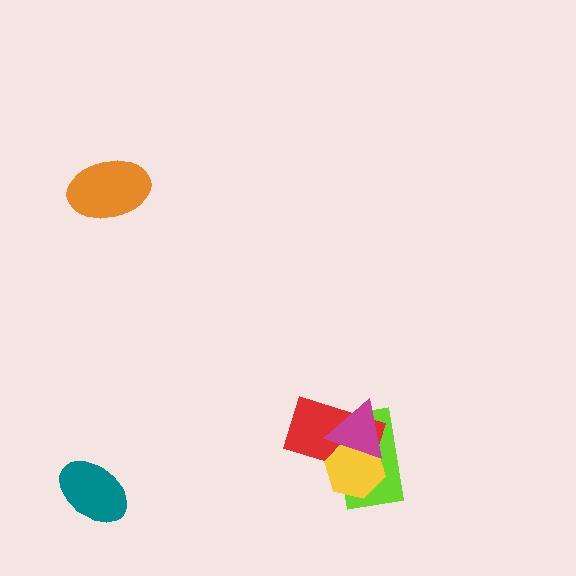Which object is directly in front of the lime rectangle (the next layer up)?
The red rectangle is directly in front of the lime rectangle.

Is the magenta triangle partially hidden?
No, no other shape covers it.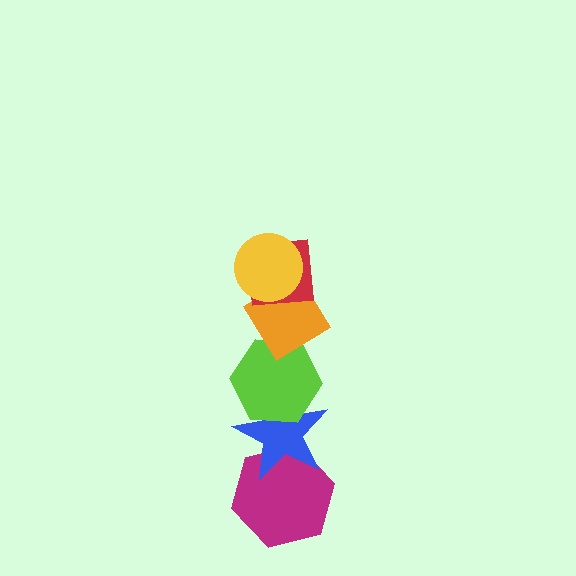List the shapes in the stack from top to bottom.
From top to bottom: the yellow circle, the red square, the orange diamond, the lime hexagon, the blue star, the magenta hexagon.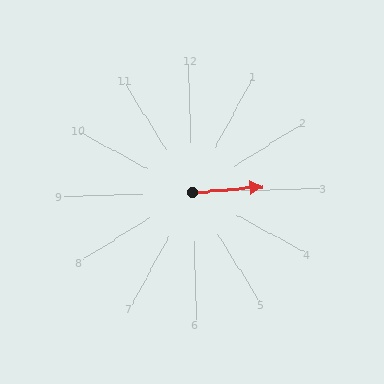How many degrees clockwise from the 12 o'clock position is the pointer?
Approximately 87 degrees.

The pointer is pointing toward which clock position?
Roughly 3 o'clock.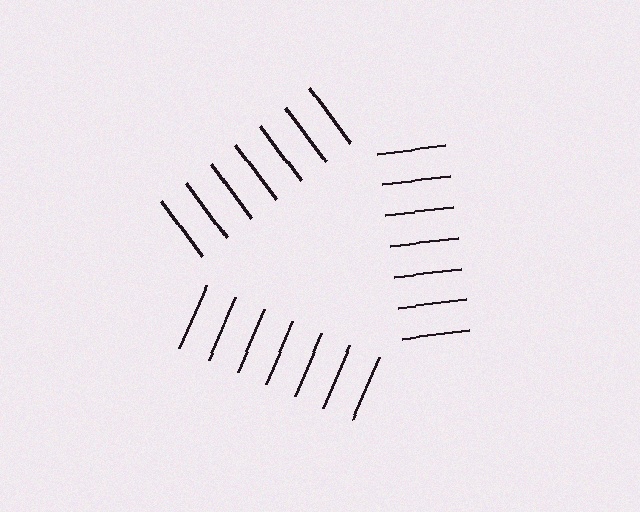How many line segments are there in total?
21 — 7 along each of the 3 edges.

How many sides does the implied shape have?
3 sides — the line-ends trace a triangle.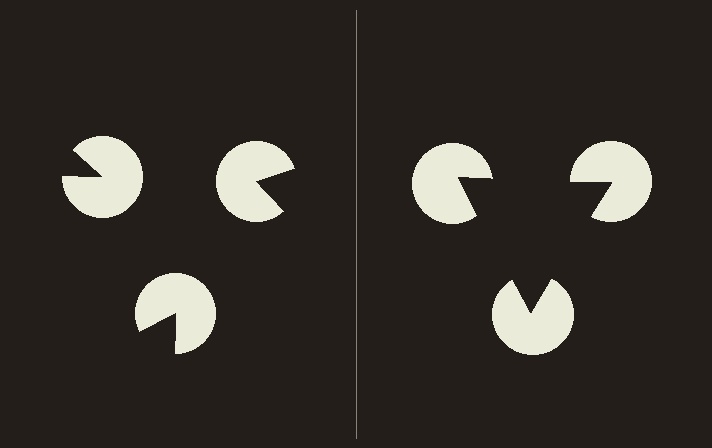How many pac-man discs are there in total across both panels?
6 — 3 on each side.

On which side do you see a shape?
An illusory triangle appears on the right side. On the left side the wedge cuts are rotated, so no coherent shape forms.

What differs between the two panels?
The pac-man discs are positioned identically on both sides; only the wedge orientations differ. On the right they align to a triangle; on the left they are misaligned.